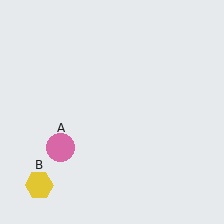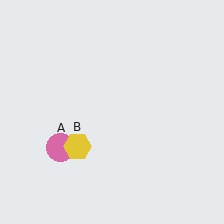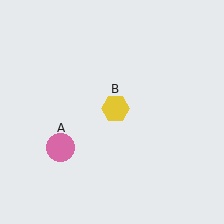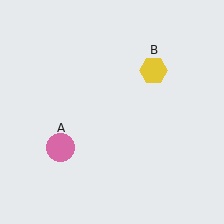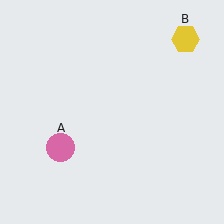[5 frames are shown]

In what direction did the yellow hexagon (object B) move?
The yellow hexagon (object B) moved up and to the right.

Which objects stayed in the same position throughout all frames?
Pink circle (object A) remained stationary.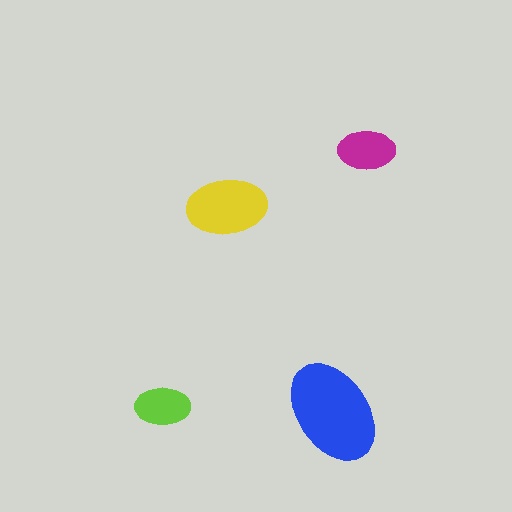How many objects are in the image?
There are 4 objects in the image.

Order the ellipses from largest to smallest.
the blue one, the yellow one, the magenta one, the lime one.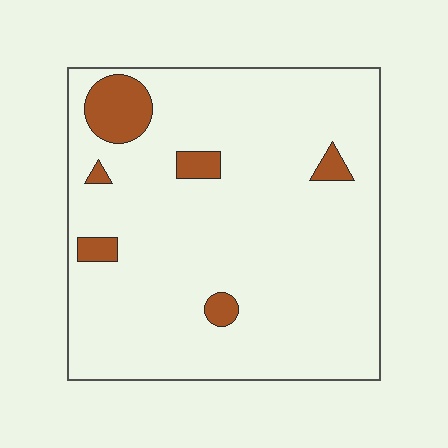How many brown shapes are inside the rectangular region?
6.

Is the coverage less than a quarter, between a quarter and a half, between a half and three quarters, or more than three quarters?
Less than a quarter.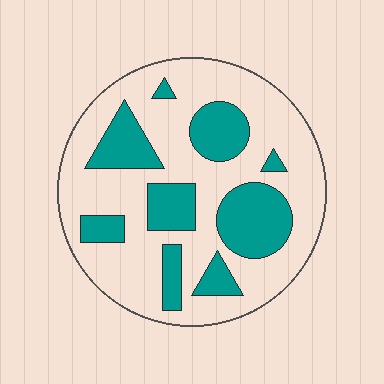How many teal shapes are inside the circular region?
9.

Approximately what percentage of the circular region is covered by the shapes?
Approximately 30%.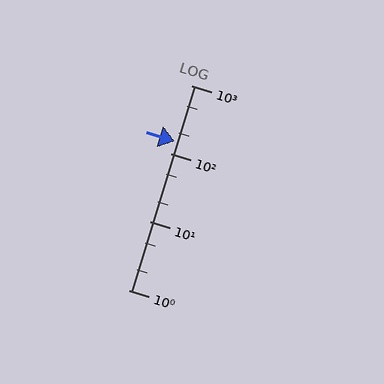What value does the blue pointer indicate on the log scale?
The pointer indicates approximately 150.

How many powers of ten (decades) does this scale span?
The scale spans 3 decades, from 1 to 1000.